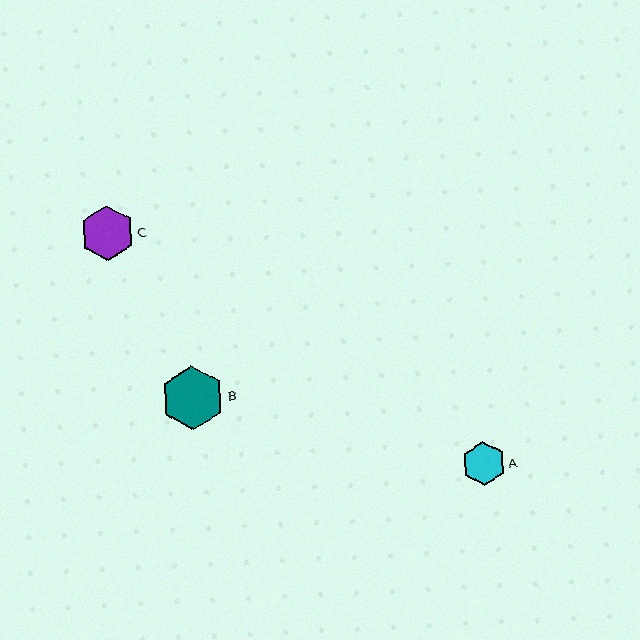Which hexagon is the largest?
Hexagon B is the largest with a size of approximately 64 pixels.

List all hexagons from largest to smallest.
From largest to smallest: B, C, A.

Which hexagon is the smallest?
Hexagon A is the smallest with a size of approximately 44 pixels.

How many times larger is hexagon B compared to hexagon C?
Hexagon B is approximately 1.2 times the size of hexagon C.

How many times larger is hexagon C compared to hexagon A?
Hexagon C is approximately 1.2 times the size of hexagon A.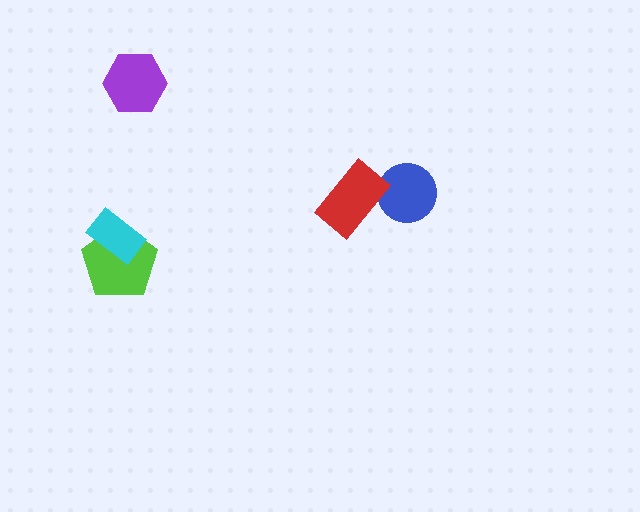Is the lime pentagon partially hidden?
Yes, it is partially covered by another shape.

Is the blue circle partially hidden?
Yes, it is partially covered by another shape.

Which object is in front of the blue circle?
The red rectangle is in front of the blue circle.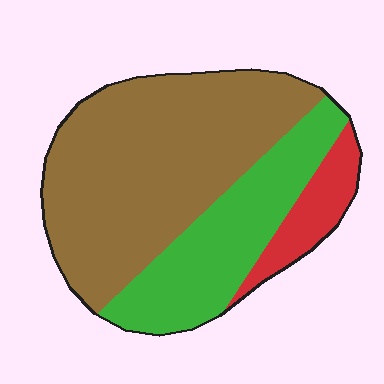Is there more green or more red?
Green.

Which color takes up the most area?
Brown, at roughly 60%.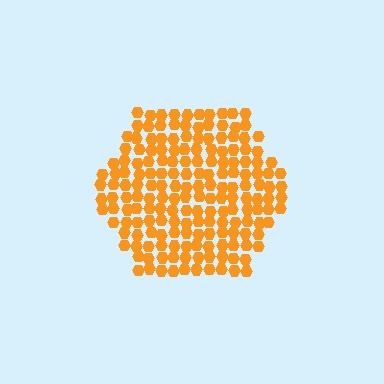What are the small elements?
The small elements are hexagons.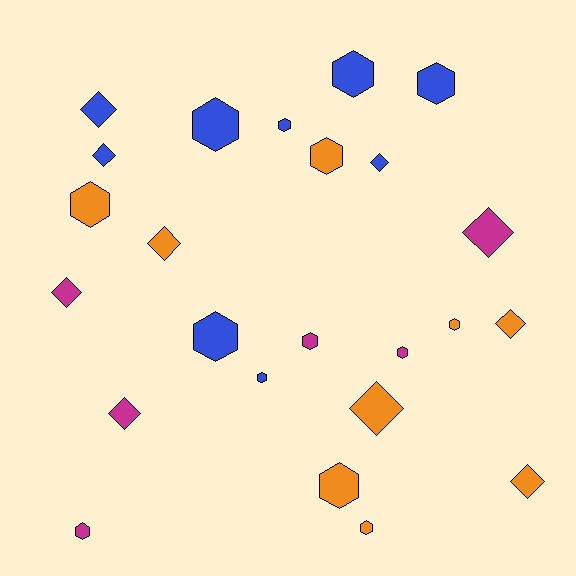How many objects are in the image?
There are 24 objects.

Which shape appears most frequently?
Hexagon, with 14 objects.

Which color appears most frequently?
Blue, with 9 objects.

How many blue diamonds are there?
There are 3 blue diamonds.